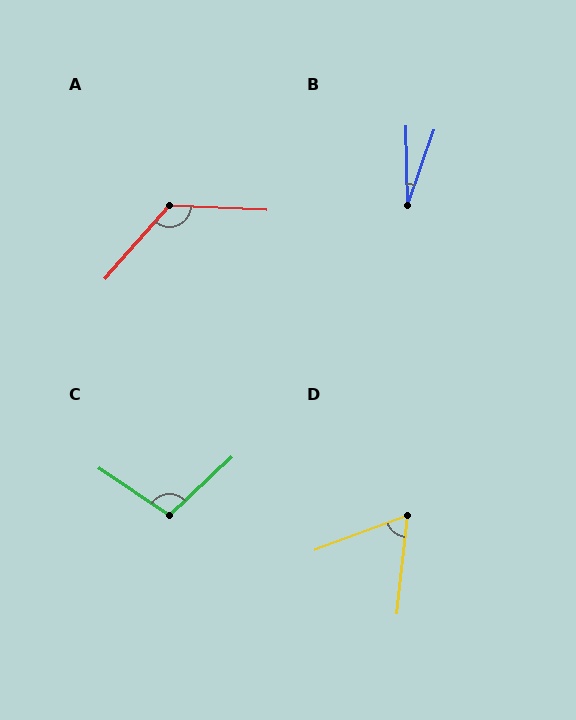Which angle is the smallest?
B, at approximately 21 degrees.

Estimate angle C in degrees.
Approximately 103 degrees.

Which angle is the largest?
A, at approximately 128 degrees.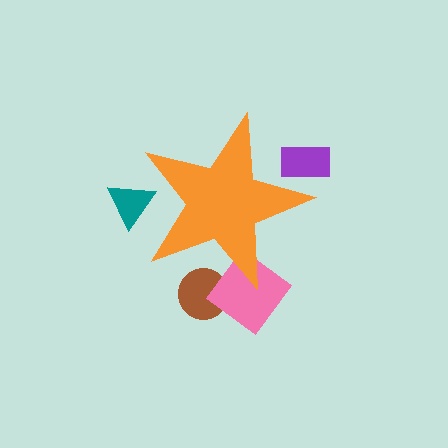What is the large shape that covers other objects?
An orange star.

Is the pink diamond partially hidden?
Yes, the pink diamond is partially hidden behind the orange star.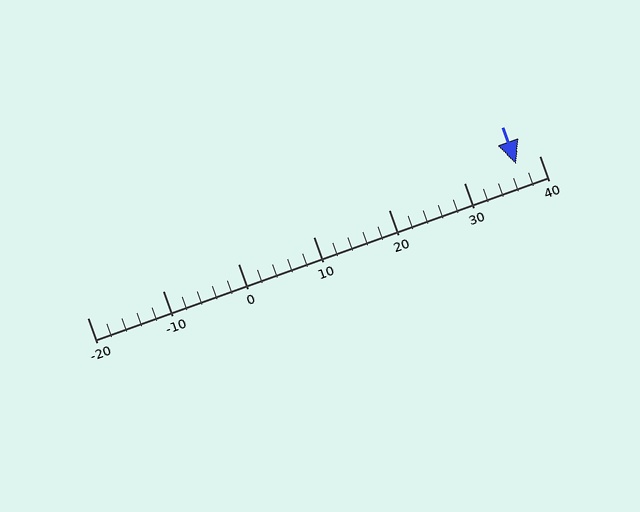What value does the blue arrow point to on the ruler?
The blue arrow points to approximately 37.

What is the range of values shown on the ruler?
The ruler shows values from -20 to 40.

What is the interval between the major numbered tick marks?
The major tick marks are spaced 10 units apart.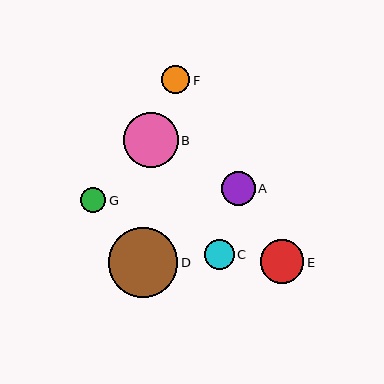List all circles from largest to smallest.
From largest to smallest: D, B, E, A, C, F, G.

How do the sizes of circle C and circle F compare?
Circle C and circle F are approximately the same size.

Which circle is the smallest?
Circle G is the smallest with a size of approximately 25 pixels.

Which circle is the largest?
Circle D is the largest with a size of approximately 70 pixels.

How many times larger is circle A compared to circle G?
Circle A is approximately 1.4 times the size of circle G.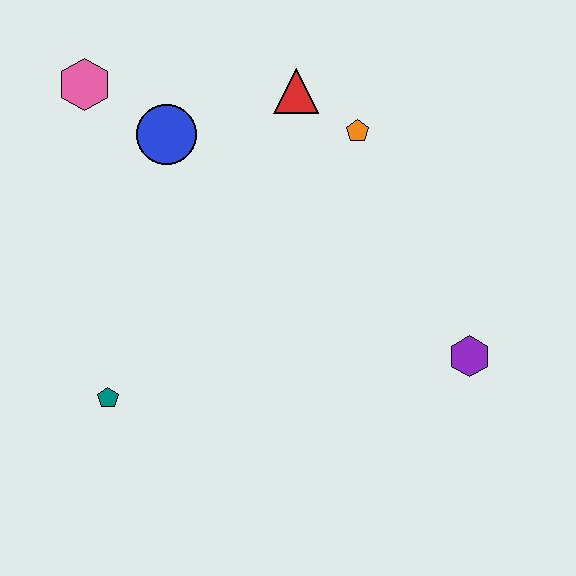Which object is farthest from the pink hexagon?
The purple hexagon is farthest from the pink hexagon.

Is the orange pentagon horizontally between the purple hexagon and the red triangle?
Yes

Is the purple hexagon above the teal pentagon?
Yes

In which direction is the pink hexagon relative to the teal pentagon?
The pink hexagon is above the teal pentagon.